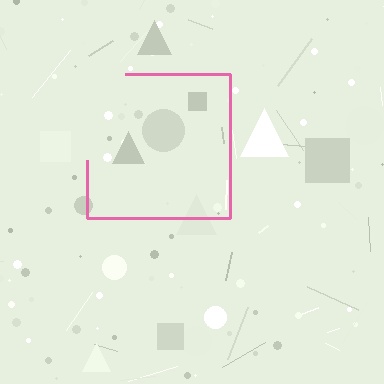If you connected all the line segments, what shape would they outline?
They would outline a square.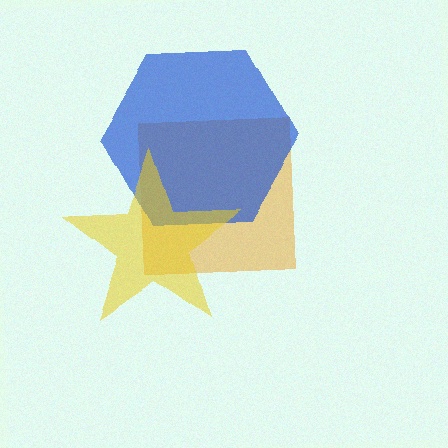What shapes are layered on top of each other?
The layered shapes are: an orange square, a blue hexagon, a yellow star.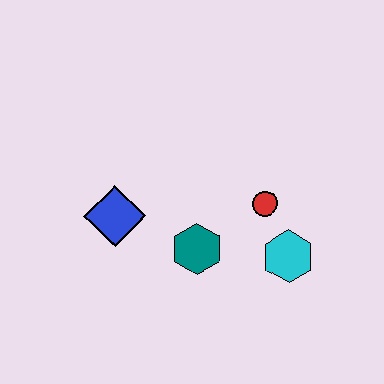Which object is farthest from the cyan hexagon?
The blue diamond is farthest from the cyan hexagon.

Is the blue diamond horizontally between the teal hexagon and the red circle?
No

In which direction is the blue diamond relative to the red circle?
The blue diamond is to the left of the red circle.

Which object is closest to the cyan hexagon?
The red circle is closest to the cyan hexagon.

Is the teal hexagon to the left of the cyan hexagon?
Yes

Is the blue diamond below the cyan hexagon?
No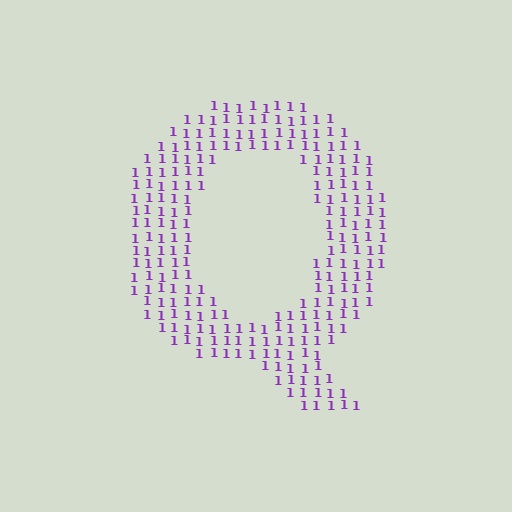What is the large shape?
The large shape is the letter Q.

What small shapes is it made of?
It is made of small digit 1's.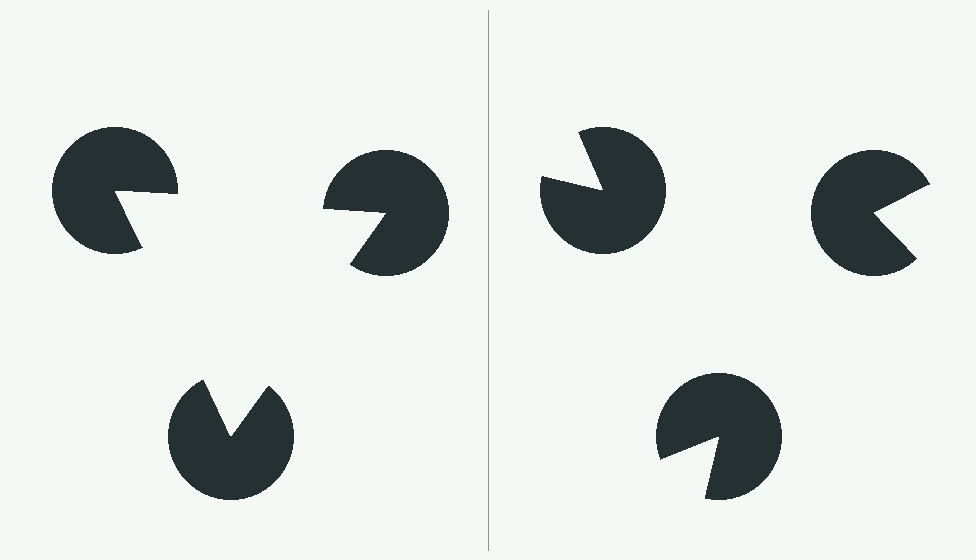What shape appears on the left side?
An illusory triangle.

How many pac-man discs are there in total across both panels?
6 — 3 on each side.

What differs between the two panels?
The pac-man discs are positioned identically on both sides; only the wedge orientations differ. On the left they align to a triangle; on the right they are misaligned.